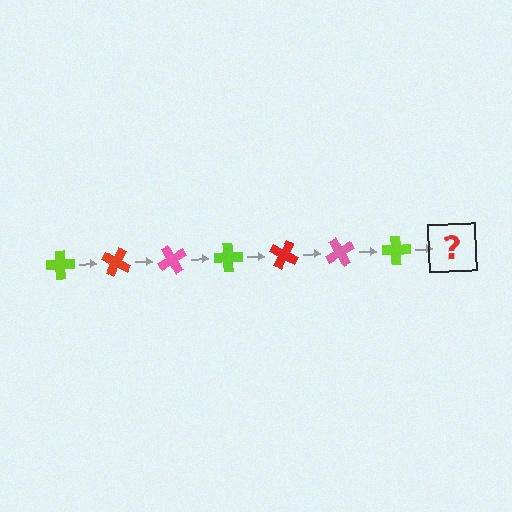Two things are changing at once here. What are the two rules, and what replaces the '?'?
The two rules are that it rotates 30 degrees each step and the color cycles through lime, red, and pink. The '?' should be a red cross, rotated 210 degrees from the start.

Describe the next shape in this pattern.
It should be a red cross, rotated 210 degrees from the start.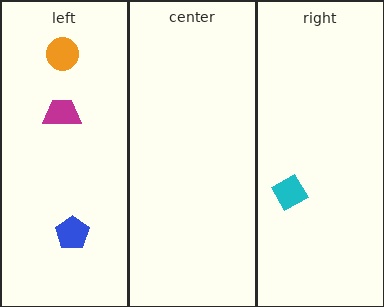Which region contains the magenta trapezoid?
The left region.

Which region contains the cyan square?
The right region.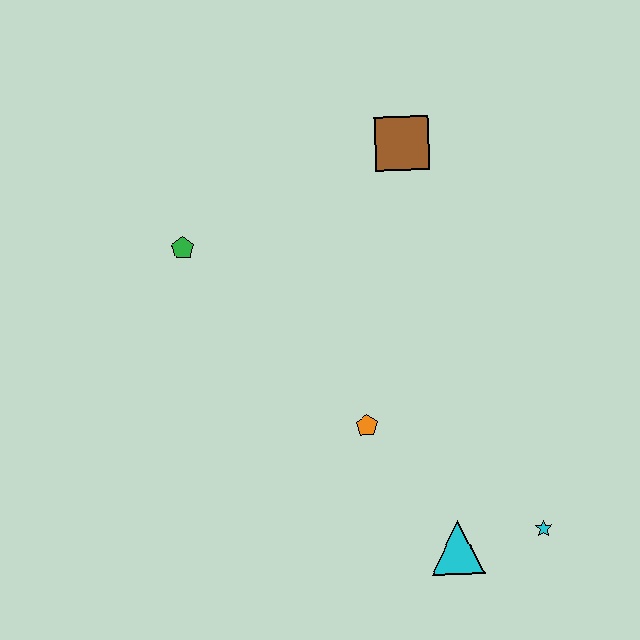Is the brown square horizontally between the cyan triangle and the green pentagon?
Yes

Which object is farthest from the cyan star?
The green pentagon is farthest from the cyan star.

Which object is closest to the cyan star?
The cyan triangle is closest to the cyan star.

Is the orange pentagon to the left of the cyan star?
Yes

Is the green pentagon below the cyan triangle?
No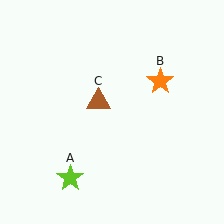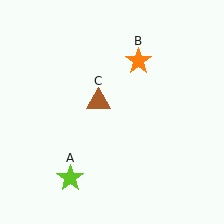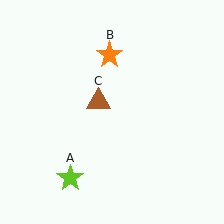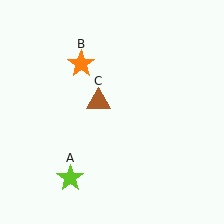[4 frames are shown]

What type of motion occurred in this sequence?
The orange star (object B) rotated counterclockwise around the center of the scene.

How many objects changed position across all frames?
1 object changed position: orange star (object B).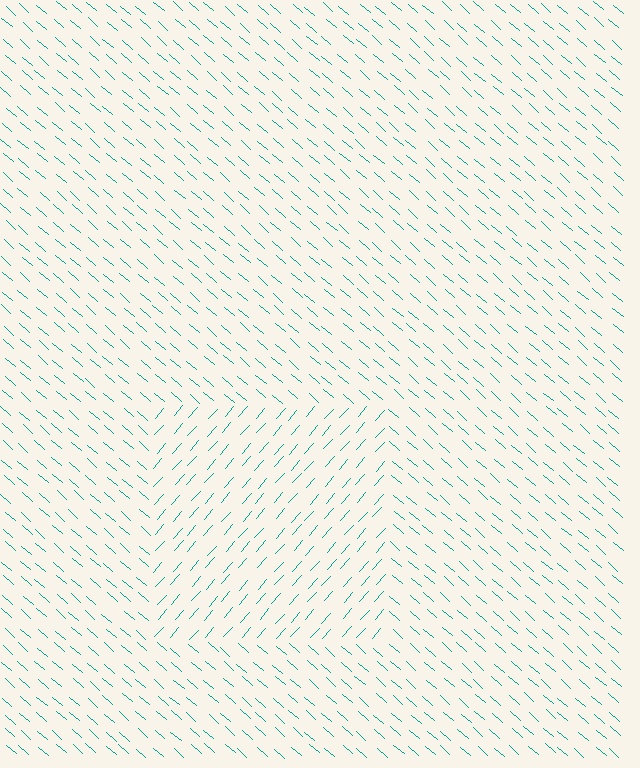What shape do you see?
I see a rectangle.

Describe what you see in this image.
The image is filled with small teal line segments. A rectangle region in the image has lines oriented differently from the surrounding lines, creating a visible texture boundary.